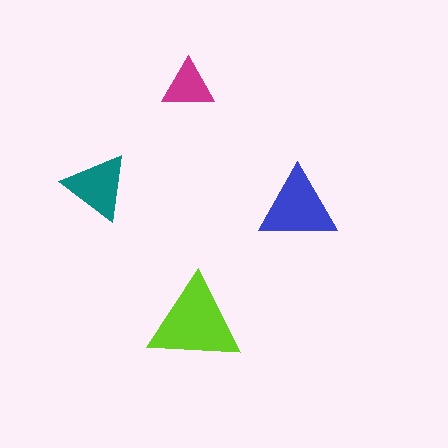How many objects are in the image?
There are 4 objects in the image.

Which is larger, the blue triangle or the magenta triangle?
The blue one.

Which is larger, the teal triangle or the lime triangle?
The lime one.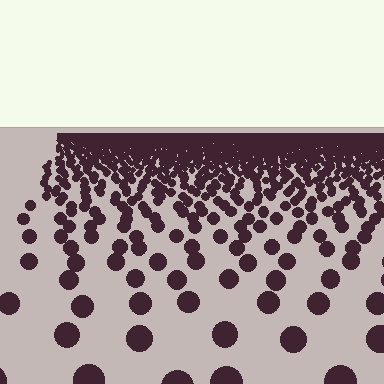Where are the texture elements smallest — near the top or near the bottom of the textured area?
Near the top.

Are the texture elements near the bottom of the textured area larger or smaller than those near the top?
Larger. Near the bottom, elements are closer to the viewer and appear at a bigger on-screen size.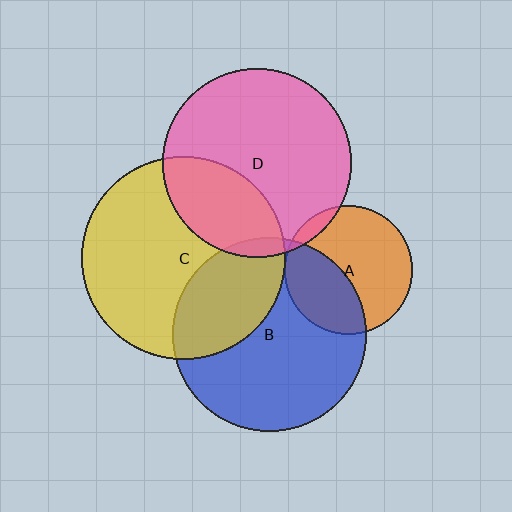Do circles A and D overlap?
Yes.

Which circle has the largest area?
Circle C (yellow).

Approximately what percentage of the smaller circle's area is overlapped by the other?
Approximately 5%.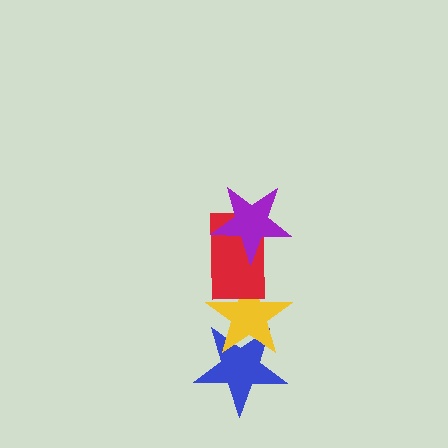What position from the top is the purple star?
The purple star is 1st from the top.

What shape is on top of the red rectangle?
The purple star is on top of the red rectangle.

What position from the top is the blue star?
The blue star is 4th from the top.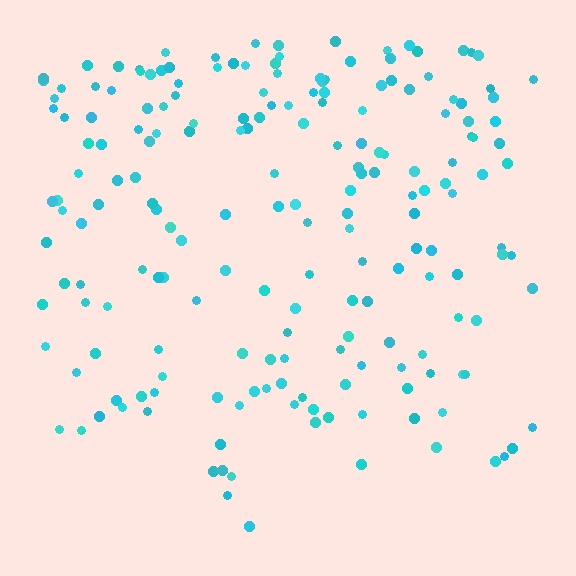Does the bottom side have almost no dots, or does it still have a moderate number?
Still a moderate number, just noticeably fewer than the top.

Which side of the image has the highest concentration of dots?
The top.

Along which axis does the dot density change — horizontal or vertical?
Vertical.